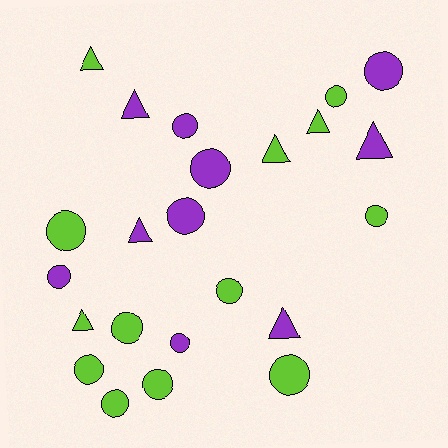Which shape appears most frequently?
Circle, with 15 objects.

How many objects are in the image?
There are 23 objects.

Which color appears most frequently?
Lime, with 13 objects.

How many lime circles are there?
There are 9 lime circles.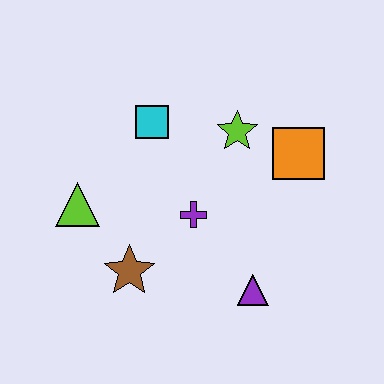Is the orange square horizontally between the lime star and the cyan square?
No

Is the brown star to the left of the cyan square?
Yes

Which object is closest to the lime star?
The orange square is closest to the lime star.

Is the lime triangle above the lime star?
No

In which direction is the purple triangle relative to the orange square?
The purple triangle is below the orange square.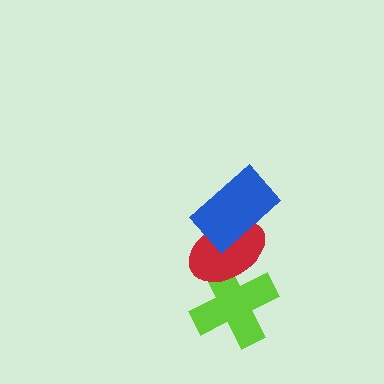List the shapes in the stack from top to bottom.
From top to bottom: the blue rectangle, the red ellipse, the lime cross.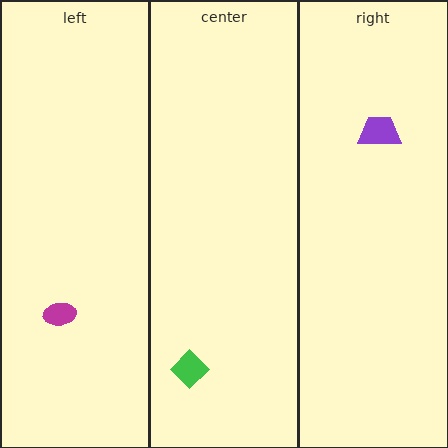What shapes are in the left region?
The magenta ellipse.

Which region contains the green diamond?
The center region.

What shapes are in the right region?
The purple trapezoid.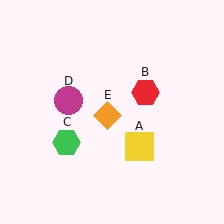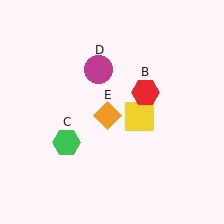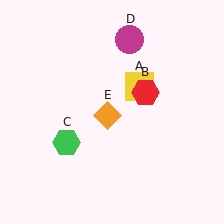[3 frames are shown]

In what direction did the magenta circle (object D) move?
The magenta circle (object D) moved up and to the right.